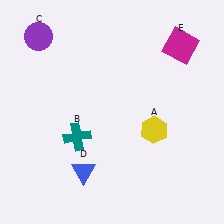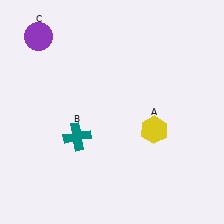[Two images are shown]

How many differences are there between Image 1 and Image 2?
There are 2 differences between the two images.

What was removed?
The magenta square (E), the blue triangle (D) were removed in Image 2.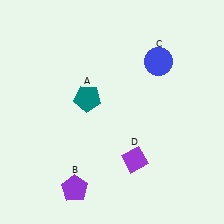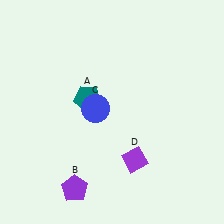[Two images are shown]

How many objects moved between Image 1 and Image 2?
1 object moved between the two images.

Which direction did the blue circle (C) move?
The blue circle (C) moved left.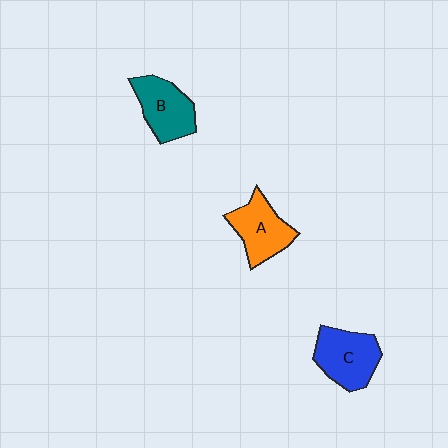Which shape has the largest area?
Shape C (blue).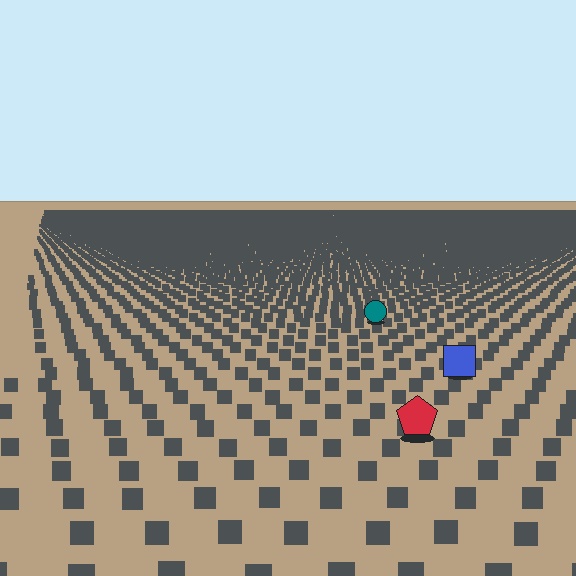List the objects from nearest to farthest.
From nearest to farthest: the red pentagon, the blue square, the teal circle.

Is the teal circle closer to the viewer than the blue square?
No. The blue square is closer — you can tell from the texture gradient: the ground texture is coarser near it.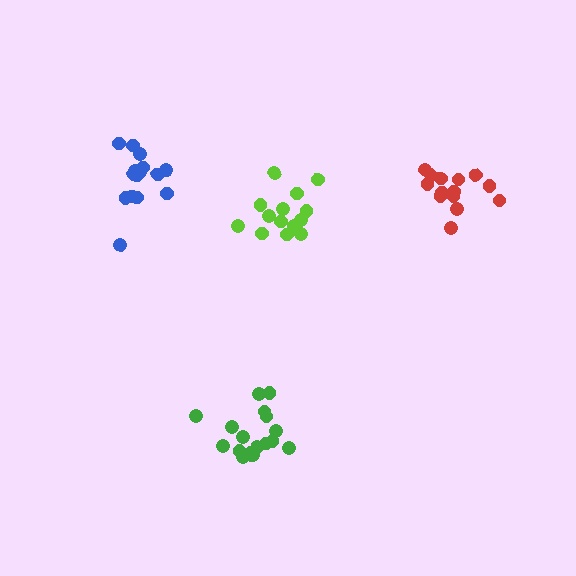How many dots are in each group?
Group 1: 14 dots, Group 2: 17 dots, Group 3: 14 dots, Group 4: 15 dots (60 total).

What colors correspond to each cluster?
The clusters are colored: red, green, lime, blue.